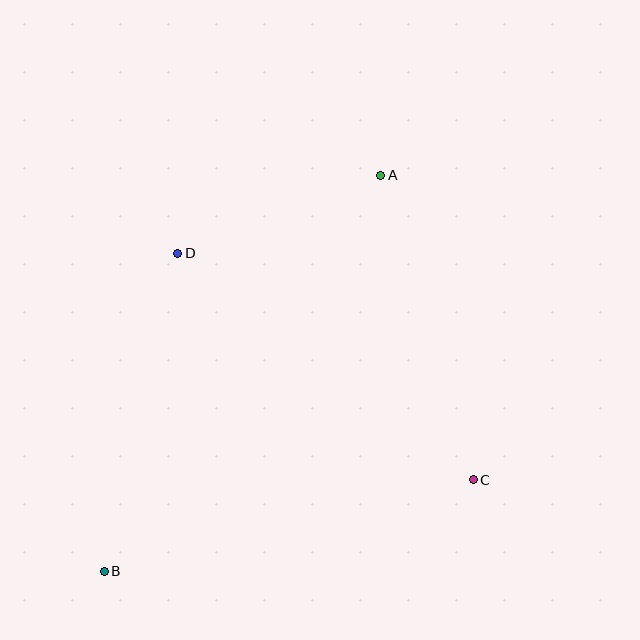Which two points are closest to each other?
Points A and D are closest to each other.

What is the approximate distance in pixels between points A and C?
The distance between A and C is approximately 318 pixels.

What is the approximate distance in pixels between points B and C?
The distance between B and C is approximately 380 pixels.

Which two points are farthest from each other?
Points A and B are farthest from each other.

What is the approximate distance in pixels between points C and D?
The distance between C and D is approximately 372 pixels.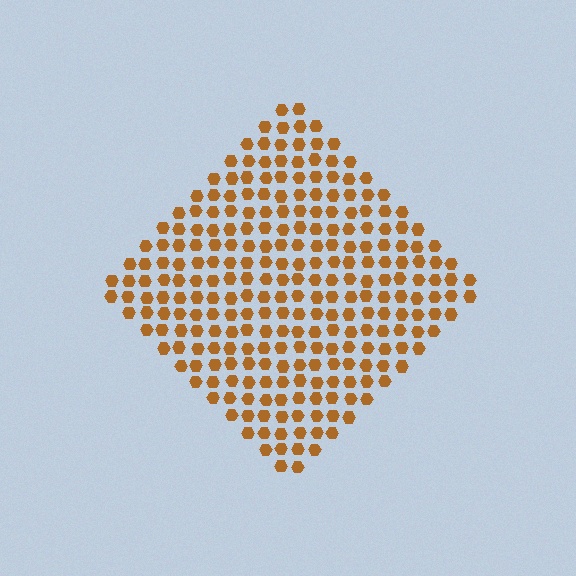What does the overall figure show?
The overall figure shows a diamond.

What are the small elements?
The small elements are hexagons.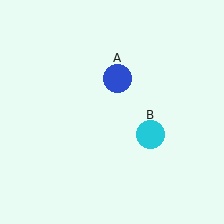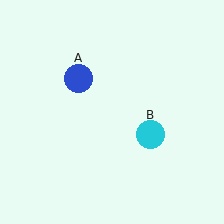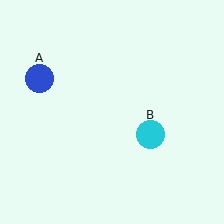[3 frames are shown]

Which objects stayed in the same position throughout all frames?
Cyan circle (object B) remained stationary.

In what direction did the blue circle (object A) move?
The blue circle (object A) moved left.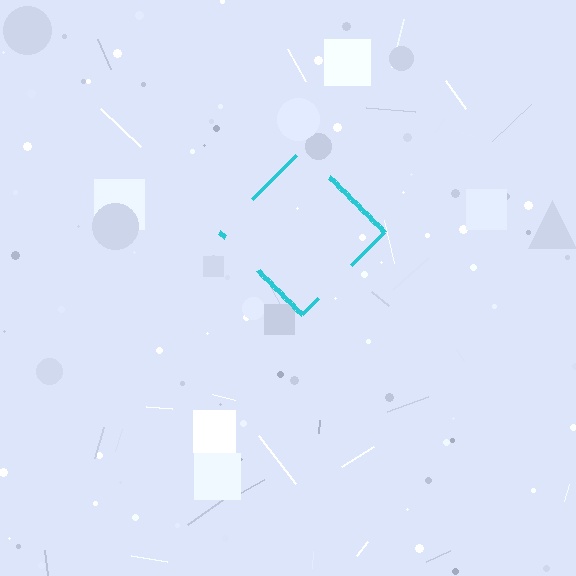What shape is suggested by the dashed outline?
The dashed outline suggests a diamond.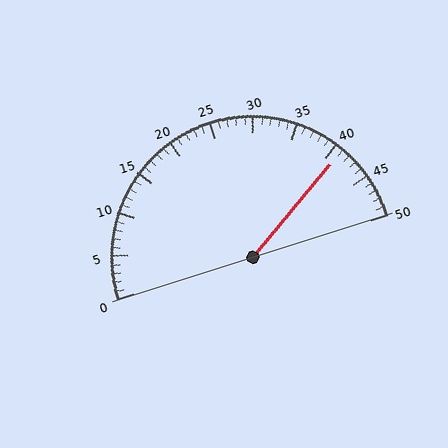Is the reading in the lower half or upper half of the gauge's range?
The reading is in the upper half of the range (0 to 50).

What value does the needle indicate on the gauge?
The needle indicates approximately 41.